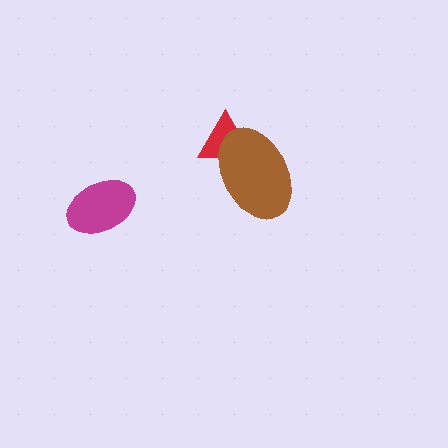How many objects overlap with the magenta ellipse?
0 objects overlap with the magenta ellipse.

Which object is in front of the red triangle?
The brown ellipse is in front of the red triangle.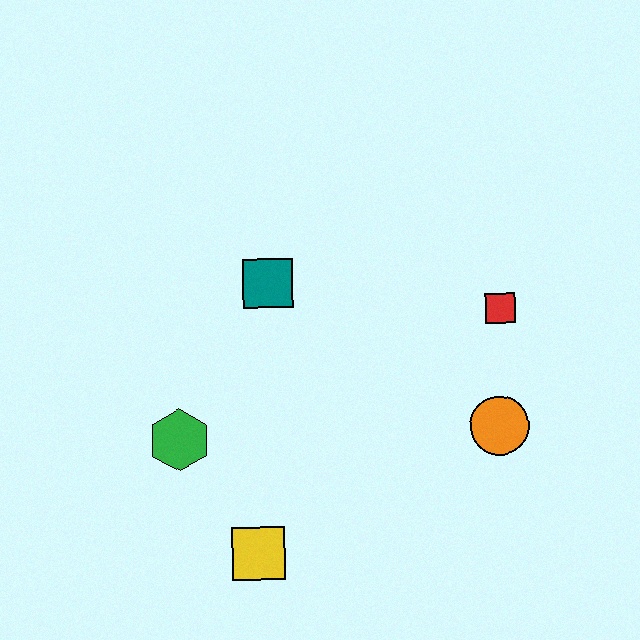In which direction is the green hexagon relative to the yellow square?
The green hexagon is above the yellow square.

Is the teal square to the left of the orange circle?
Yes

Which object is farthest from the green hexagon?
The red square is farthest from the green hexagon.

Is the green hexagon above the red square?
No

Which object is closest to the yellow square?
The green hexagon is closest to the yellow square.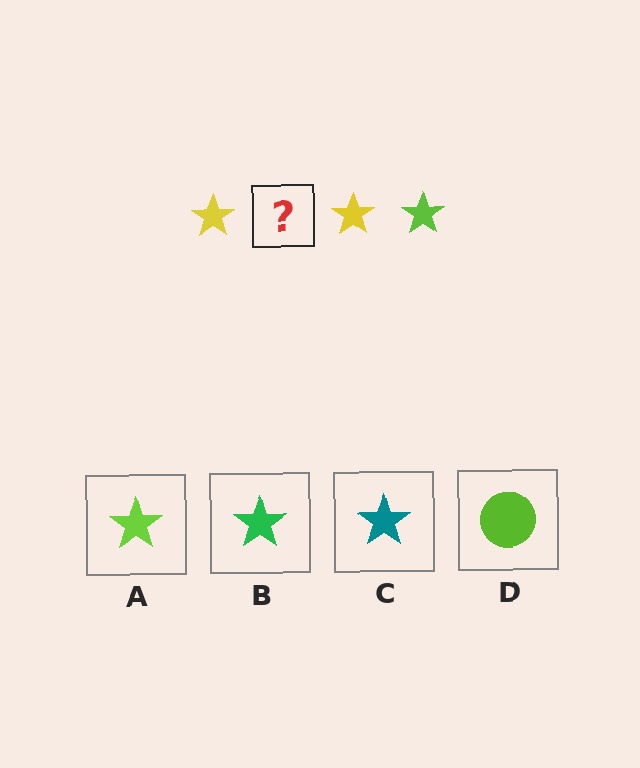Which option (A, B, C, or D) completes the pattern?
A.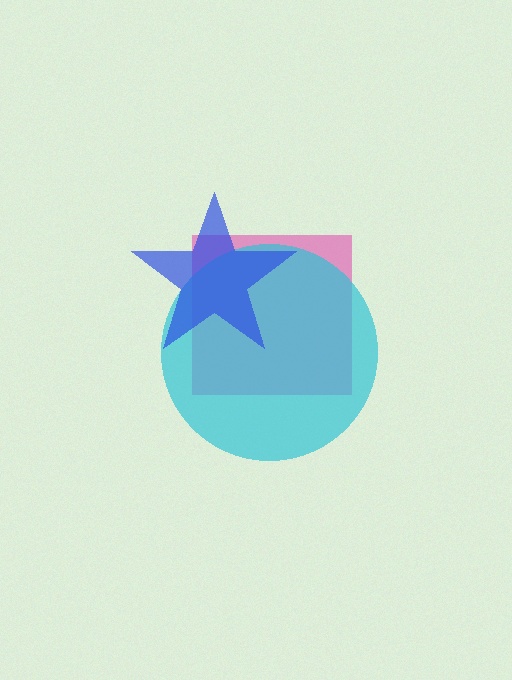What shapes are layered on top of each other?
The layered shapes are: a pink square, a cyan circle, a blue star.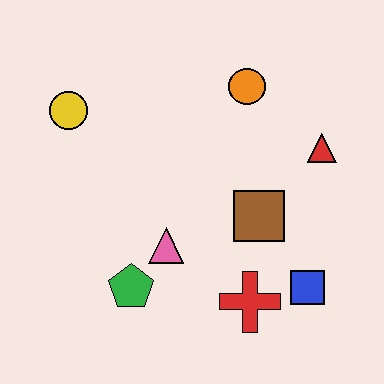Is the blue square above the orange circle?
No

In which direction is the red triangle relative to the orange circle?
The red triangle is to the right of the orange circle.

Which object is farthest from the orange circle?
The green pentagon is farthest from the orange circle.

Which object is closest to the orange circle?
The red triangle is closest to the orange circle.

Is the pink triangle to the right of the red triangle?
No